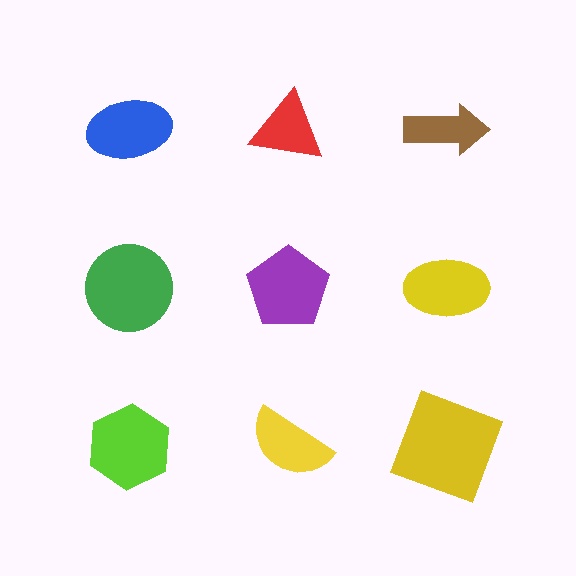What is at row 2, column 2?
A purple pentagon.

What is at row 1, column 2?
A red triangle.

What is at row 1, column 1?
A blue ellipse.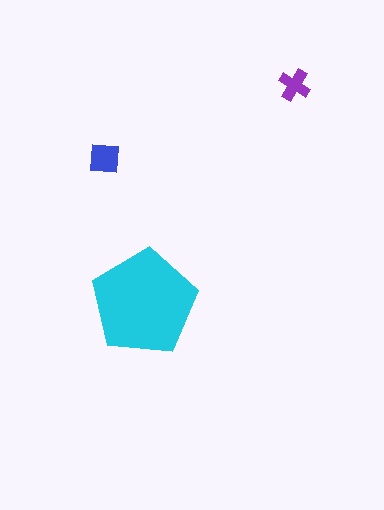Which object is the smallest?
The purple cross.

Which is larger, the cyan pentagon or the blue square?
The cyan pentagon.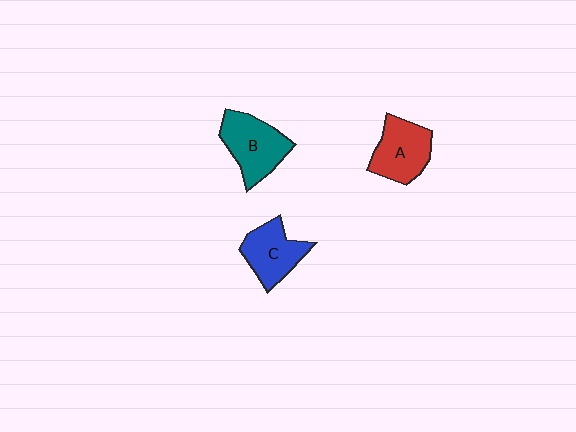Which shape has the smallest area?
Shape C (blue).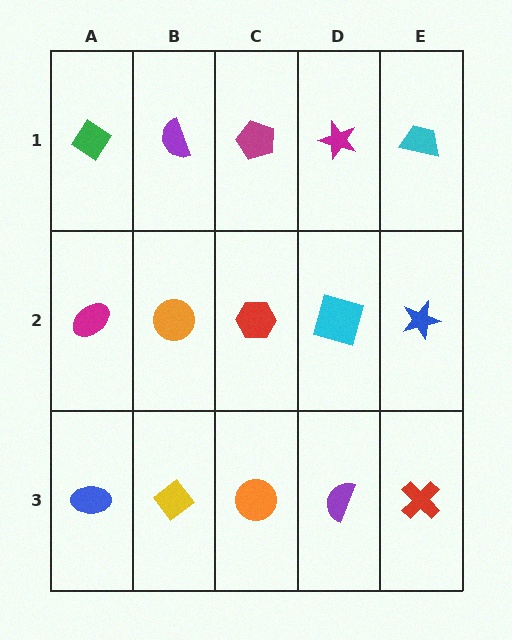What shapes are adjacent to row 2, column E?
A cyan trapezoid (row 1, column E), a red cross (row 3, column E), a cyan square (row 2, column D).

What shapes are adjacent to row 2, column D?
A magenta star (row 1, column D), a purple semicircle (row 3, column D), a red hexagon (row 2, column C), a blue star (row 2, column E).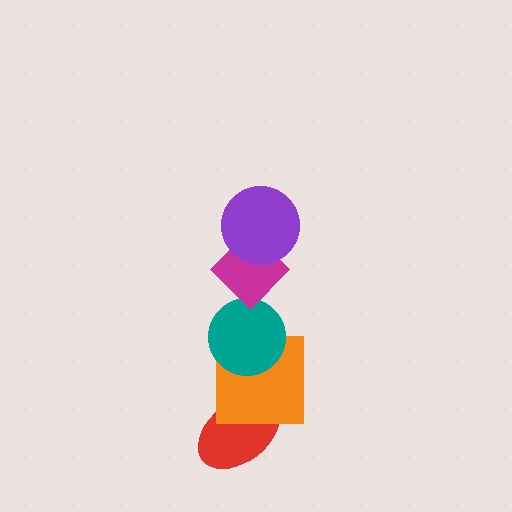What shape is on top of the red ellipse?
The orange square is on top of the red ellipse.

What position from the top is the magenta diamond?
The magenta diamond is 2nd from the top.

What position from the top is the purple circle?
The purple circle is 1st from the top.